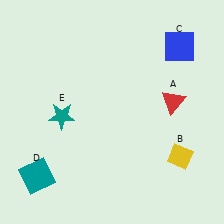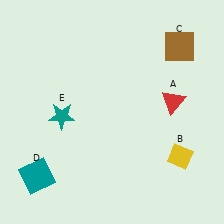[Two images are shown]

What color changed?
The square (C) changed from blue in Image 1 to brown in Image 2.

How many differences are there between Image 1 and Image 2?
There is 1 difference between the two images.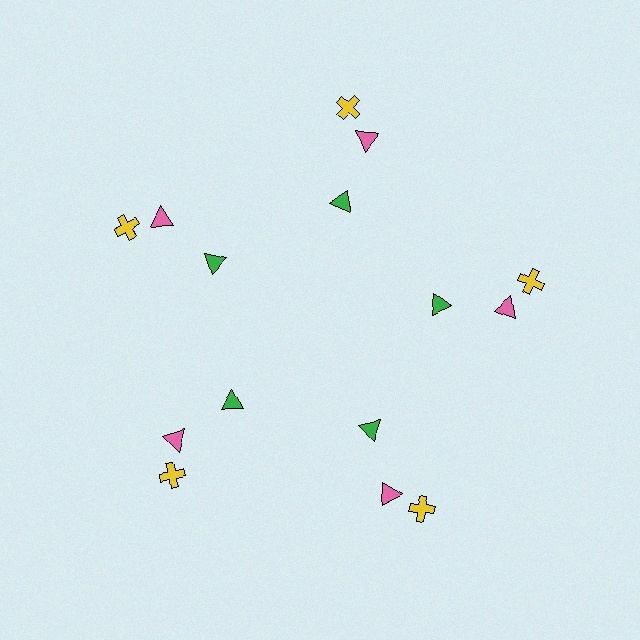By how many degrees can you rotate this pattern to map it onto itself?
The pattern maps onto itself every 72 degrees of rotation.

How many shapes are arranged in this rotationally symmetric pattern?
There are 15 shapes, arranged in 5 groups of 3.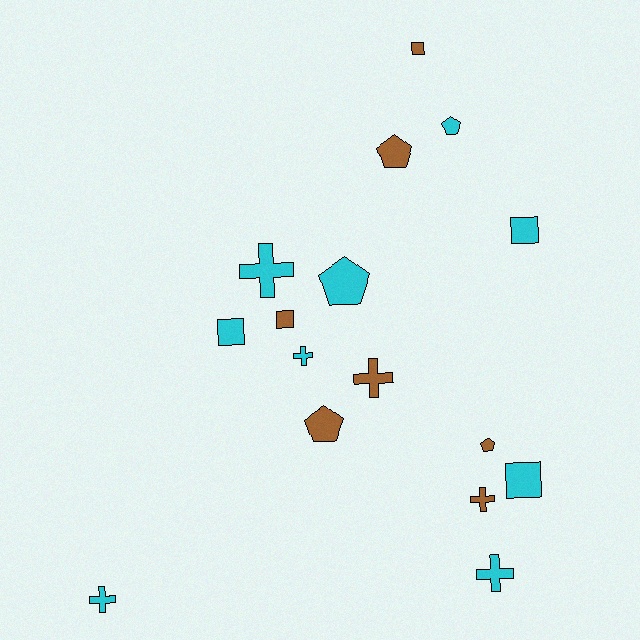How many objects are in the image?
There are 16 objects.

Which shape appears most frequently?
Cross, with 6 objects.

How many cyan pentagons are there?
There are 2 cyan pentagons.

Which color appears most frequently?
Cyan, with 9 objects.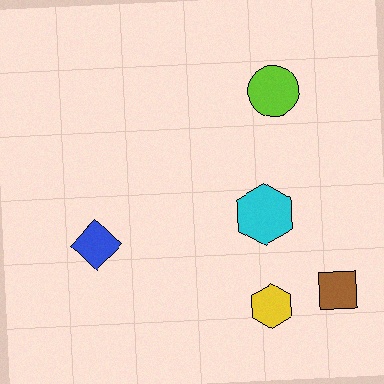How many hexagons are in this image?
There are 2 hexagons.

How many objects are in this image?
There are 5 objects.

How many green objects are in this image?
There are no green objects.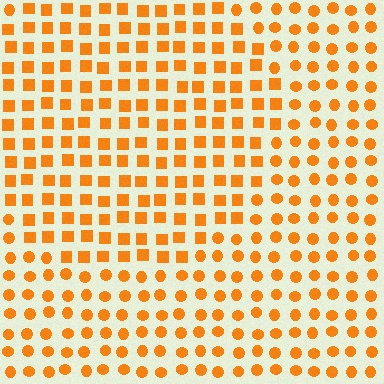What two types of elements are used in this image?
The image uses squares inside the circle region and circles outside it.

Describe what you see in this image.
The image is filled with small orange elements arranged in a uniform grid. A circle-shaped region contains squares, while the surrounding area contains circles. The boundary is defined purely by the change in element shape.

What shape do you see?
I see a circle.